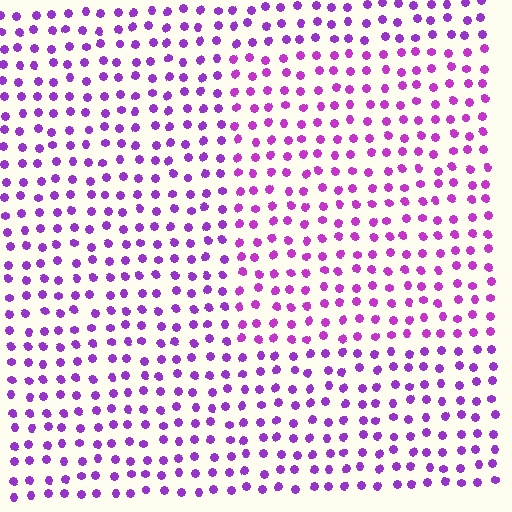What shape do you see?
I see a rectangle.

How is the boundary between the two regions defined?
The boundary is defined purely by a slight shift in hue (about 18 degrees). Spacing, size, and orientation are identical on both sides.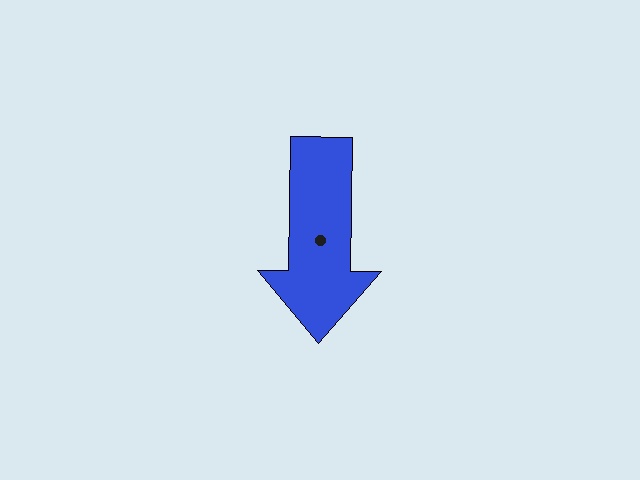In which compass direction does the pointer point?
South.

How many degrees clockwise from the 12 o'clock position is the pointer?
Approximately 181 degrees.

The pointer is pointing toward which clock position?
Roughly 6 o'clock.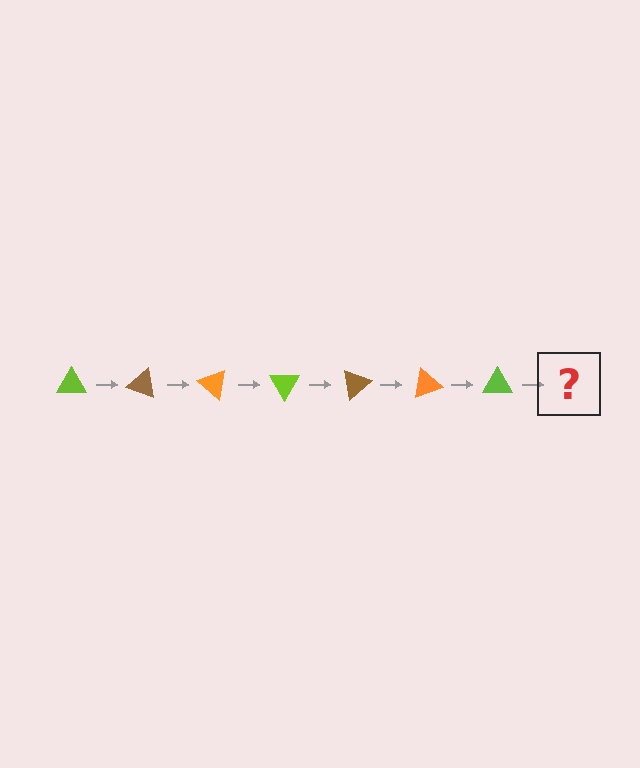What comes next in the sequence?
The next element should be a brown triangle, rotated 140 degrees from the start.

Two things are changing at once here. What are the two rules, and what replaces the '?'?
The two rules are that it rotates 20 degrees each step and the color cycles through lime, brown, and orange. The '?' should be a brown triangle, rotated 140 degrees from the start.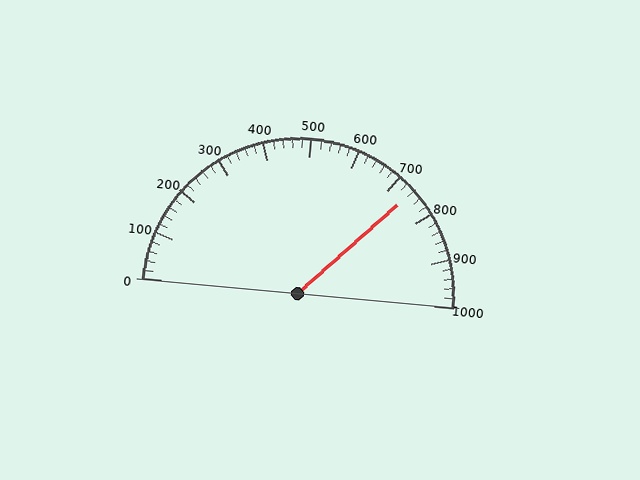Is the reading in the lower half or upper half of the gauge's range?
The reading is in the upper half of the range (0 to 1000).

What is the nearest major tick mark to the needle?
The nearest major tick mark is 700.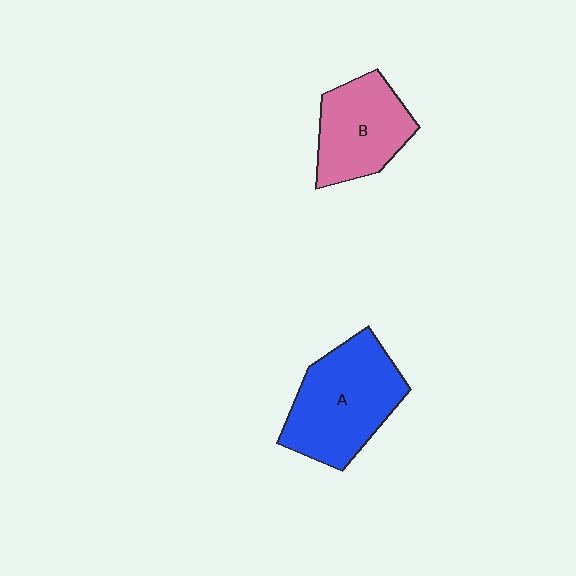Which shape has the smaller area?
Shape B (pink).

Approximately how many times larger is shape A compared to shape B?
Approximately 1.3 times.